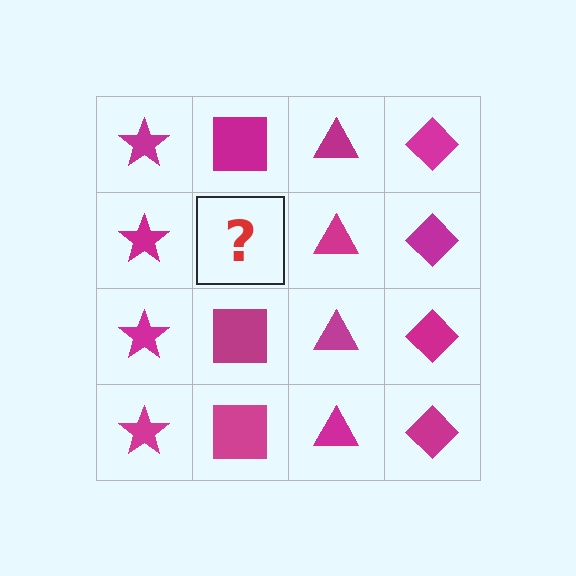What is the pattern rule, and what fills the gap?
The rule is that each column has a consistent shape. The gap should be filled with a magenta square.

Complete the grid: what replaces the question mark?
The question mark should be replaced with a magenta square.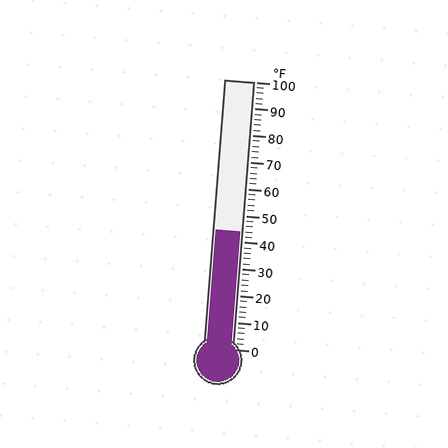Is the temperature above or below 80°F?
The temperature is below 80°F.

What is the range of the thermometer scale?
The thermometer scale ranges from 0°F to 100°F.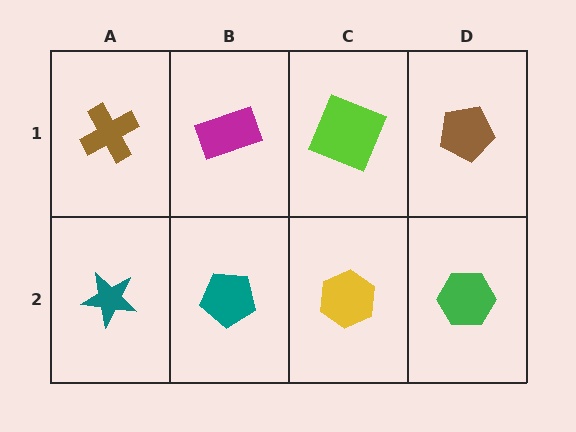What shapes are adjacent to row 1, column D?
A green hexagon (row 2, column D), a lime square (row 1, column C).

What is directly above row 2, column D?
A brown pentagon.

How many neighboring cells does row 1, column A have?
2.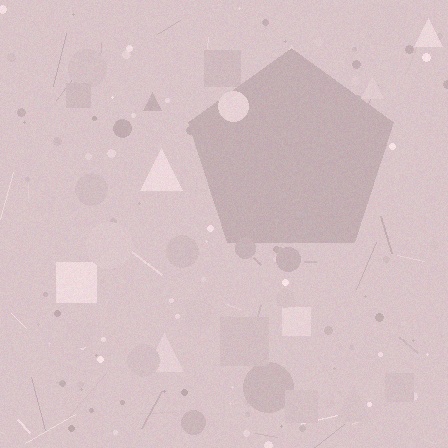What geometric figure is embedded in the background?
A pentagon is embedded in the background.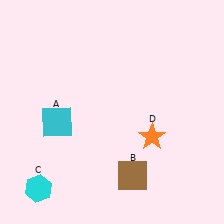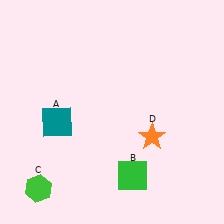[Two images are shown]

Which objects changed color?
A changed from cyan to teal. B changed from brown to green. C changed from cyan to green.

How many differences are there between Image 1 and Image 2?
There are 3 differences between the two images.